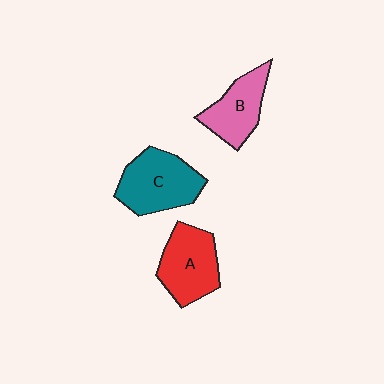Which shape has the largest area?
Shape C (teal).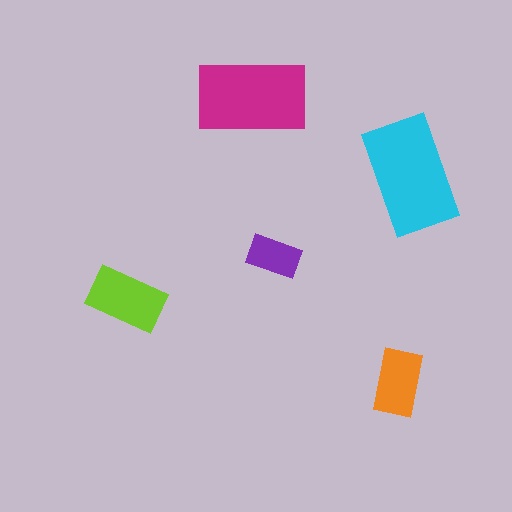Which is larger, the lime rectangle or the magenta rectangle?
The magenta one.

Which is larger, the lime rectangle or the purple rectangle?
The lime one.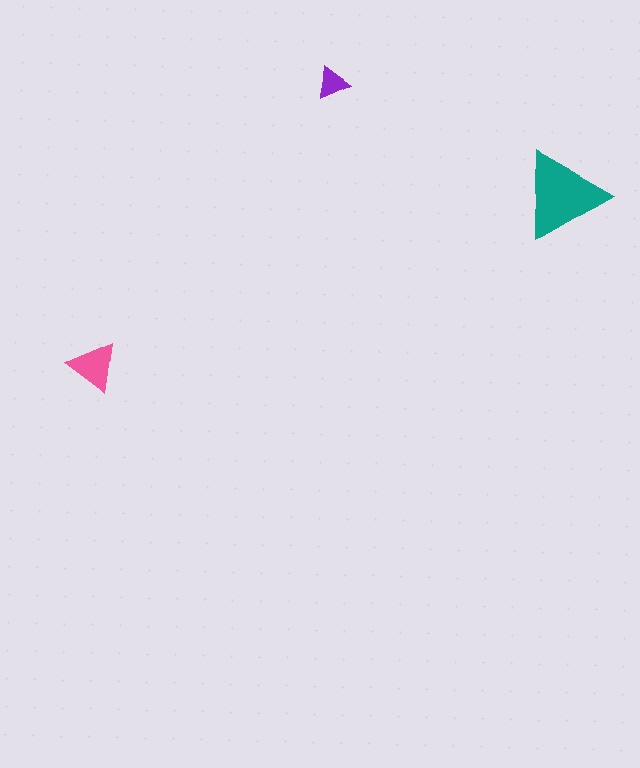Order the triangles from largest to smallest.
the teal one, the pink one, the purple one.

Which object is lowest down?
The pink triangle is bottommost.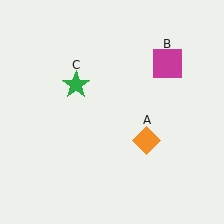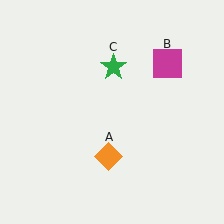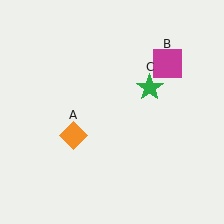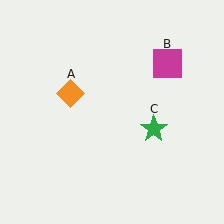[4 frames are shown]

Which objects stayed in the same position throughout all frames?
Magenta square (object B) remained stationary.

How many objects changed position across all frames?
2 objects changed position: orange diamond (object A), green star (object C).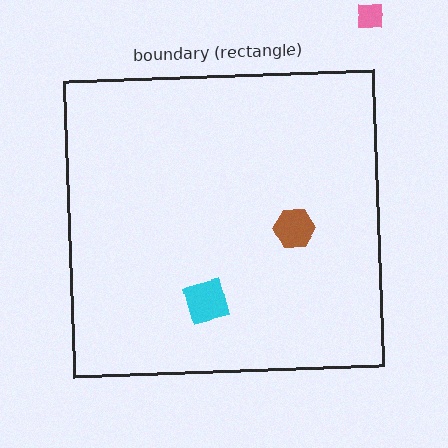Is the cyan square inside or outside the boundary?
Inside.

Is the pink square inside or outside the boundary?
Outside.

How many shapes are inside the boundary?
2 inside, 1 outside.